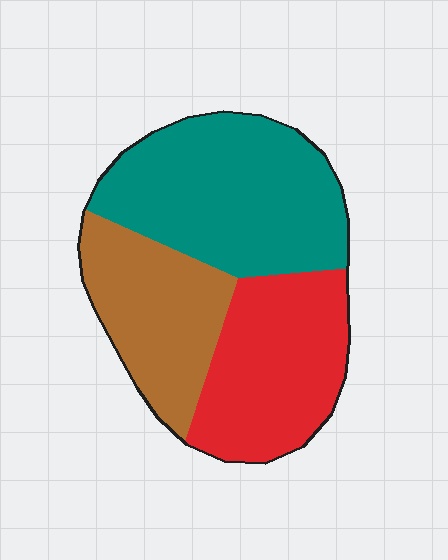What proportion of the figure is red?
Red takes up about one third (1/3) of the figure.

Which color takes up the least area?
Brown, at roughly 25%.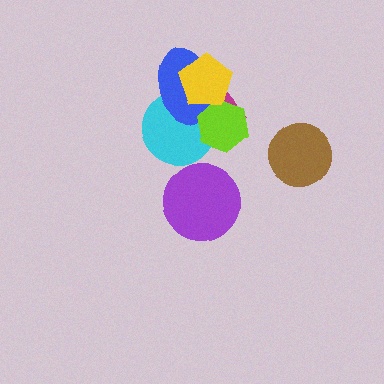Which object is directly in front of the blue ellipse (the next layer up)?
The lime hexagon is directly in front of the blue ellipse.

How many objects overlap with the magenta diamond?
4 objects overlap with the magenta diamond.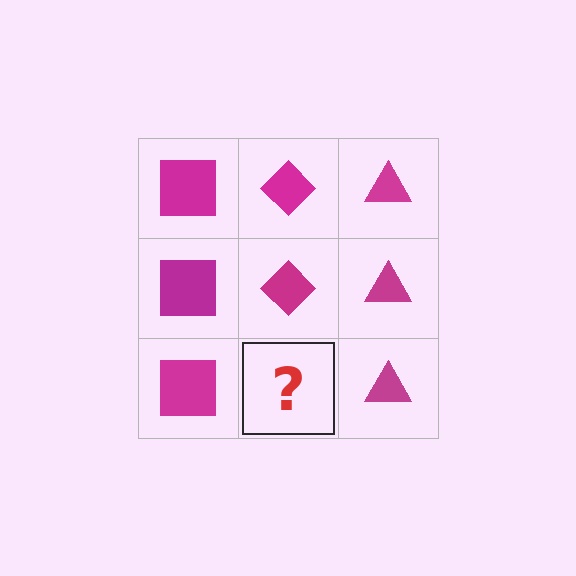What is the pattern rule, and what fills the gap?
The rule is that each column has a consistent shape. The gap should be filled with a magenta diamond.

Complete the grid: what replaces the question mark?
The question mark should be replaced with a magenta diamond.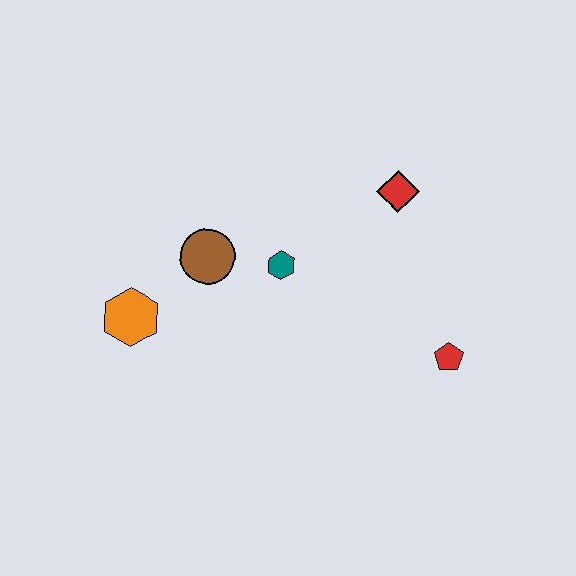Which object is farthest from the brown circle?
The red pentagon is farthest from the brown circle.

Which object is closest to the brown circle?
The teal hexagon is closest to the brown circle.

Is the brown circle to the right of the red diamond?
No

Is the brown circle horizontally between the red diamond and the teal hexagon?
No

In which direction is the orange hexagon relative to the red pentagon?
The orange hexagon is to the left of the red pentagon.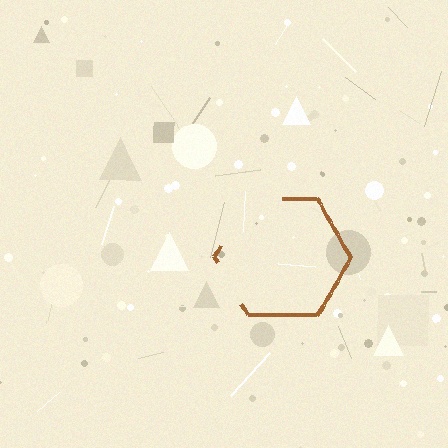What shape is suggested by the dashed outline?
The dashed outline suggests a hexagon.